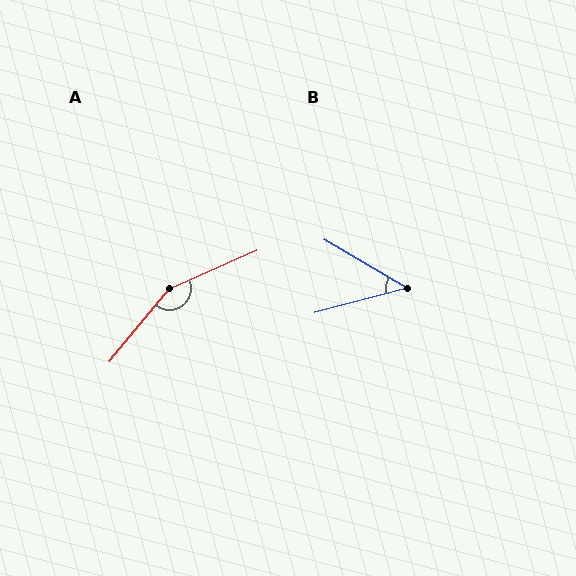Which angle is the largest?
A, at approximately 153 degrees.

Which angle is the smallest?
B, at approximately 45 degrees.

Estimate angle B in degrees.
Approximately 45 degrees.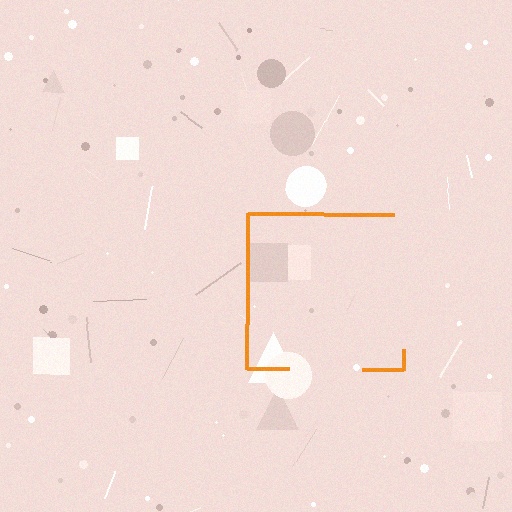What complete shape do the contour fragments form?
The contour fragments form a square.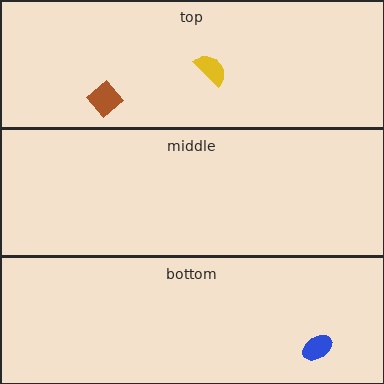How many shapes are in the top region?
2.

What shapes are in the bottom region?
The blue ellipse.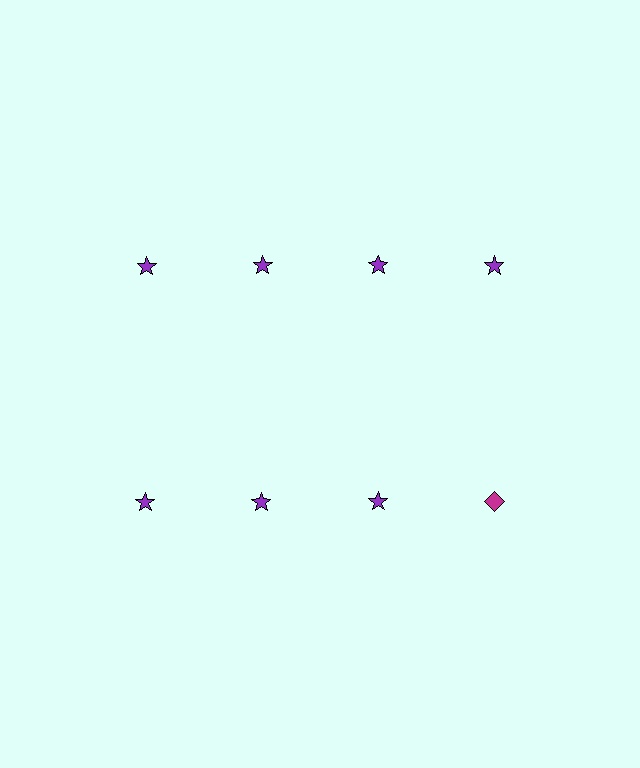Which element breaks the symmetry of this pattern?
The magenta diamond in the second row, second from right column breaks the symmetry. All other shapes are purple stars.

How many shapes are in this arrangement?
There are 8 shapes arranged in a grid pattern.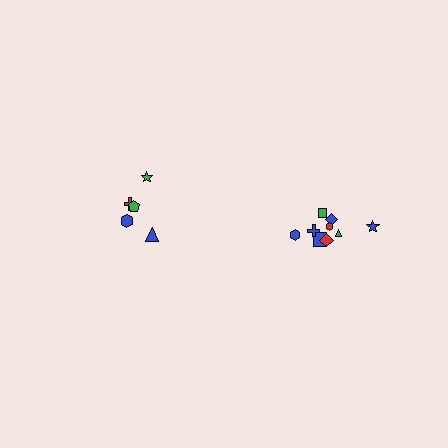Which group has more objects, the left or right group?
The right group.